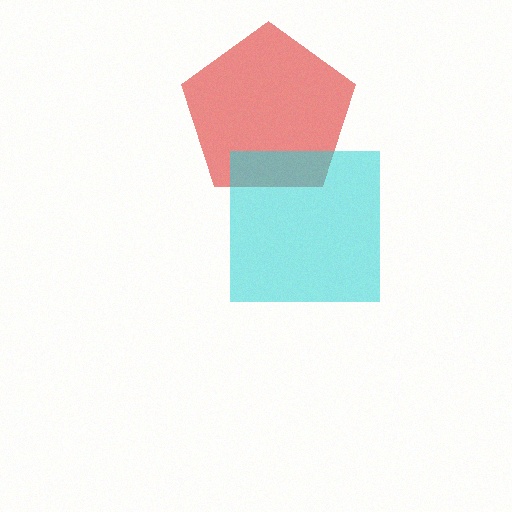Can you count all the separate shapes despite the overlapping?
Yes, there are 2 separate shapes.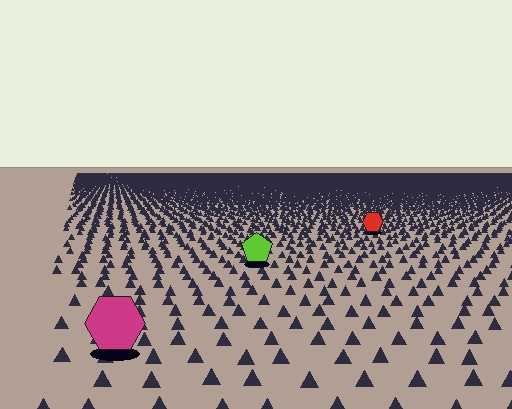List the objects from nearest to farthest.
From nearest to farthest: the magenta hexagon, the lime pentagon, the red hexagon.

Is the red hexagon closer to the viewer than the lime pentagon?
No. The lime pentagon is closer — you can tell from the texture gradient: the ground texture is coarser near it.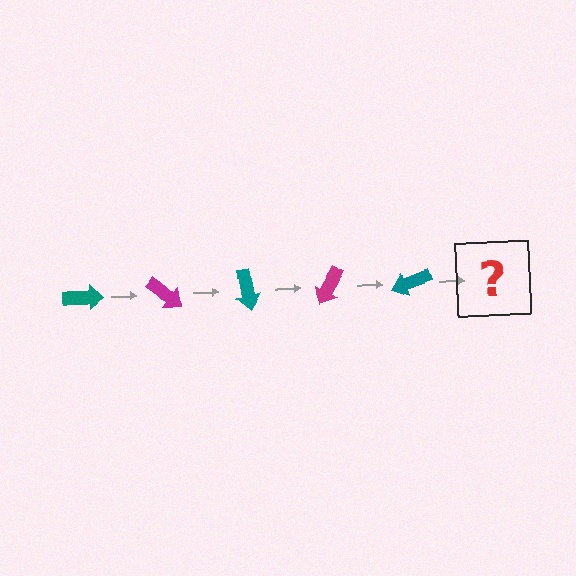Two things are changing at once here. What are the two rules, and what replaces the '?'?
The two rules are that it rotates 40 degrees each step and the color cycles through teal and magenta. The '?' should be a magenta arrow, rotated 200 degrees from the start.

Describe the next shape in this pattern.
It should be a magenta arrow, rotated 200 degrees from the start.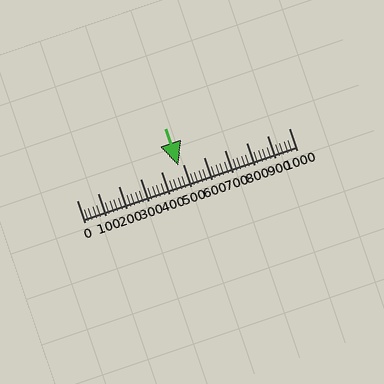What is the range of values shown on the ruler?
The ruler shows values from 0 to 1000.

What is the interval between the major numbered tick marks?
The major tick marks are spaced 100 units apart.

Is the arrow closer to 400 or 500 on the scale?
The arrow is closer to 500.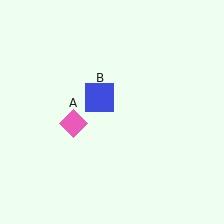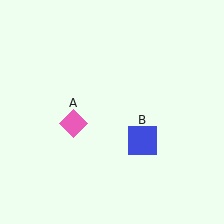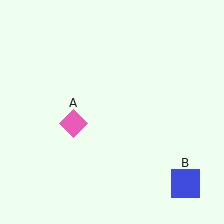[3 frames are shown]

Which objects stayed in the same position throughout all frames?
Pink diamond (object A) remained stationary.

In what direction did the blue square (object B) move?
The blue square (object B) moved down and to the right.